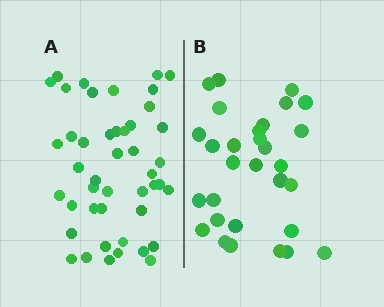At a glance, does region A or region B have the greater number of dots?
Region A (the left region) has more dots.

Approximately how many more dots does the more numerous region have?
Region A has approximately 15 more dots than region B.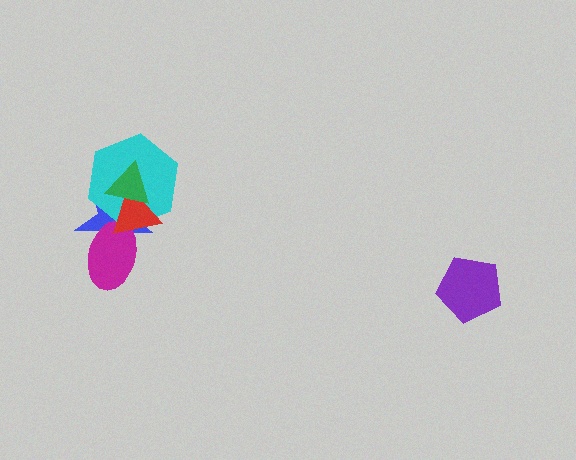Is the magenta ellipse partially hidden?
Yes, it is partially covered by another shape.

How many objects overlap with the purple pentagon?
0 objects overlap with the purple pentagon.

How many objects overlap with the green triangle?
3 objects overlap with the green triangle.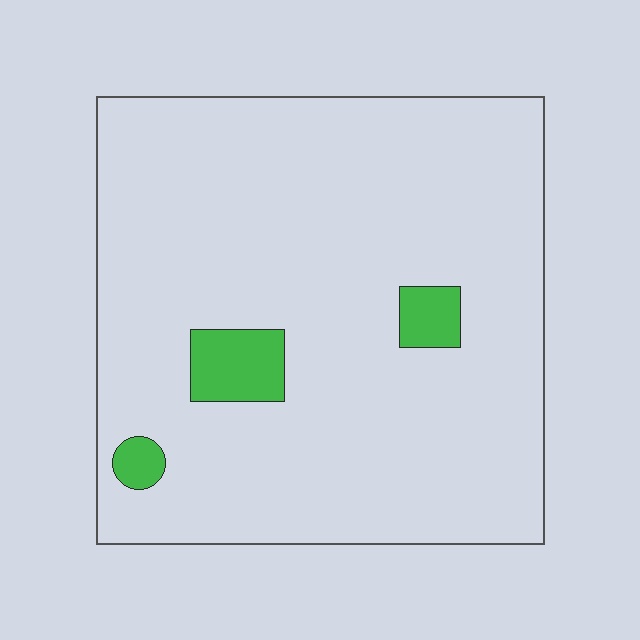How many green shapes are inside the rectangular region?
3.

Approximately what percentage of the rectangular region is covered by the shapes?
Approximately 5%.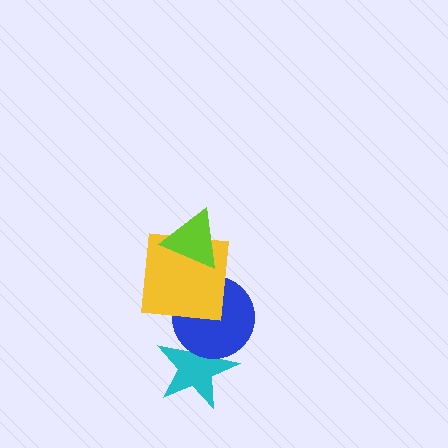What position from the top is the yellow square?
The yellow square is 2nd from the top.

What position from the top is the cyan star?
The cyan star is 4th from the top.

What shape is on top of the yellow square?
The lime triangle is on top of the yellow square.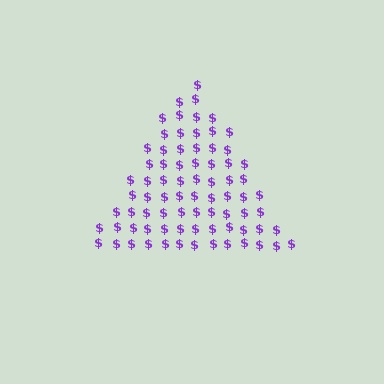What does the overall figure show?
The overall figure shows a triangle.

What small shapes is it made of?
It is made of small dollar signs.